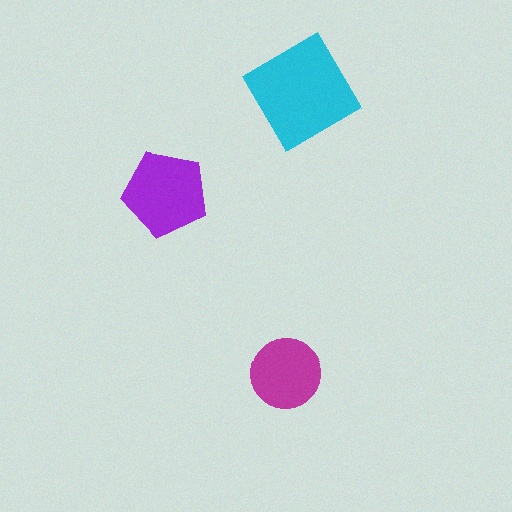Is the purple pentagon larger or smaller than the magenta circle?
Larger.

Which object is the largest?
The cyan diamond.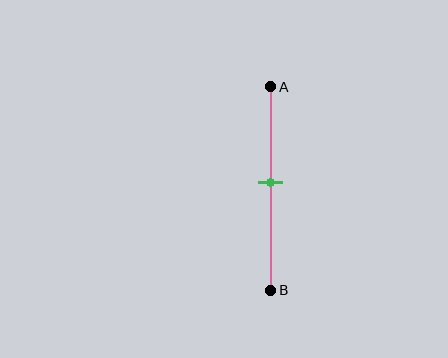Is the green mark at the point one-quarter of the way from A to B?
No, the mark is at about 45% from A, not at the 25% one-quarter point.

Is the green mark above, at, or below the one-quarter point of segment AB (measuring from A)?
The green mark is below the one-quarter point of segment AB.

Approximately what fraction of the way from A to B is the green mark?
The green mark is approximately 45% of the way from A to B.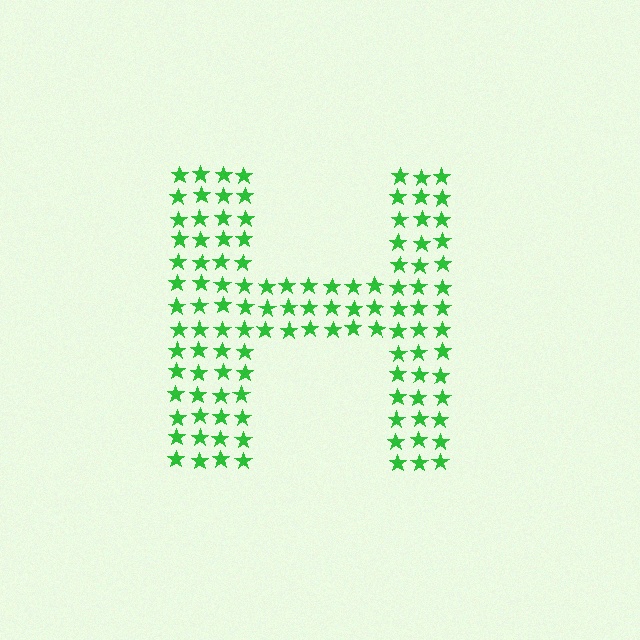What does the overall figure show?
The overall figure shows the letter H.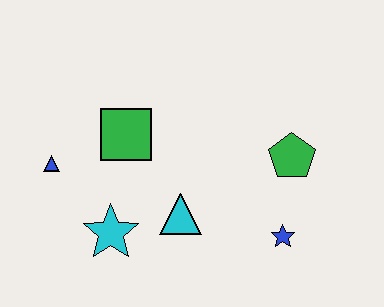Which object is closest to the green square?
The blue triangle is closest to the green square.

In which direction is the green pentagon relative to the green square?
The green pentagon is to the right of the green square.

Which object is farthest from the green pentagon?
The blue triangle is farthest from the green pentagon.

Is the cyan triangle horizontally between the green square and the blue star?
Yes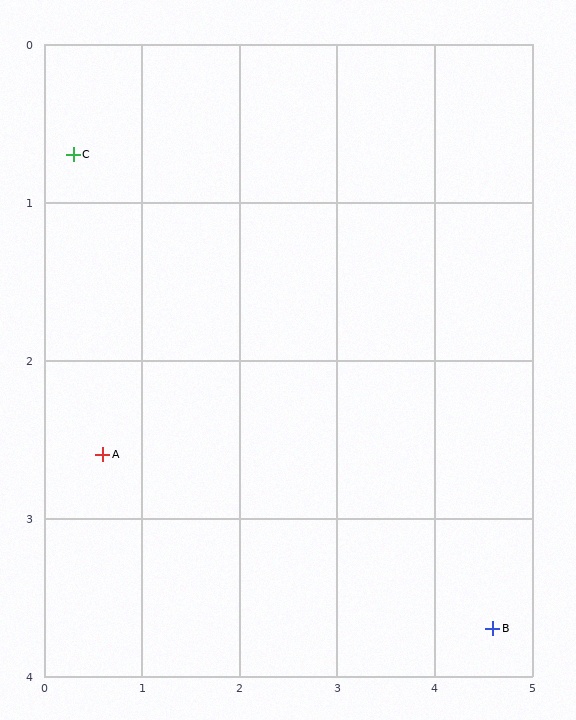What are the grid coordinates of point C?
Point C is at approximately (0.3, 0.7).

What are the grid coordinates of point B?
Point B is at approximately (4.6, 3.7).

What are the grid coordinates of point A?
Point A is at approximately (0.6, 2.6).